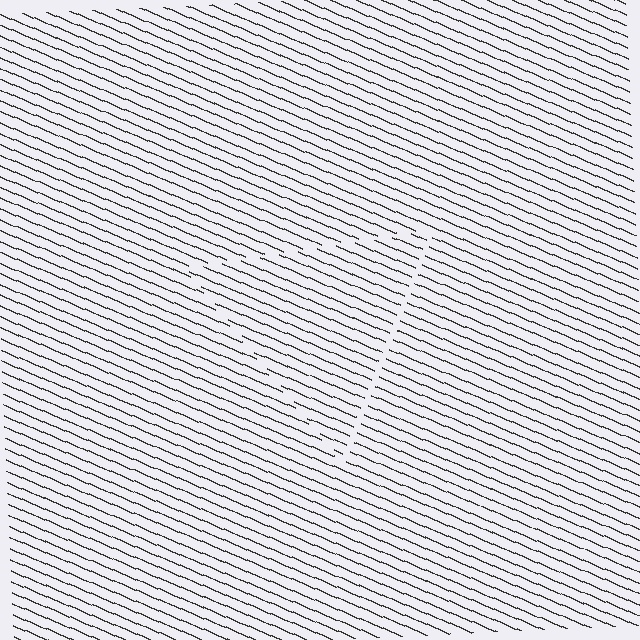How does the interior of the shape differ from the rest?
The interior of the shape contains the same grating, shifted by half a period — the contour is defined by the phase discontinuity where line-ends from the inner and outer gratings abut.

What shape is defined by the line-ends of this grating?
An illusory triangle. The interior of the shape contains the same grating, shifted by half a period — the contour is defined by the phase discontinuity where line-ends from the inner and outer gratings abut.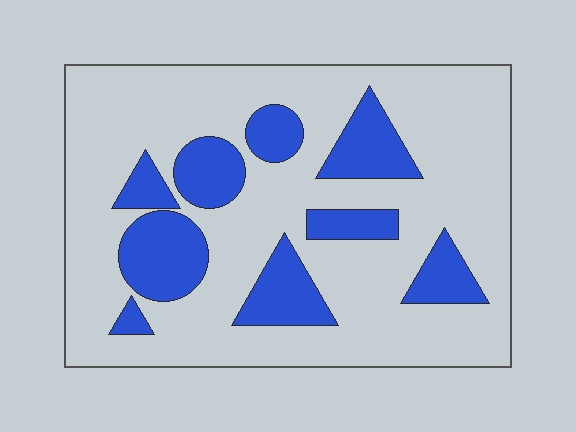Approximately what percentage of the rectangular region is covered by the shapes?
Approximately 25%.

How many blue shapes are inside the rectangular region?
9.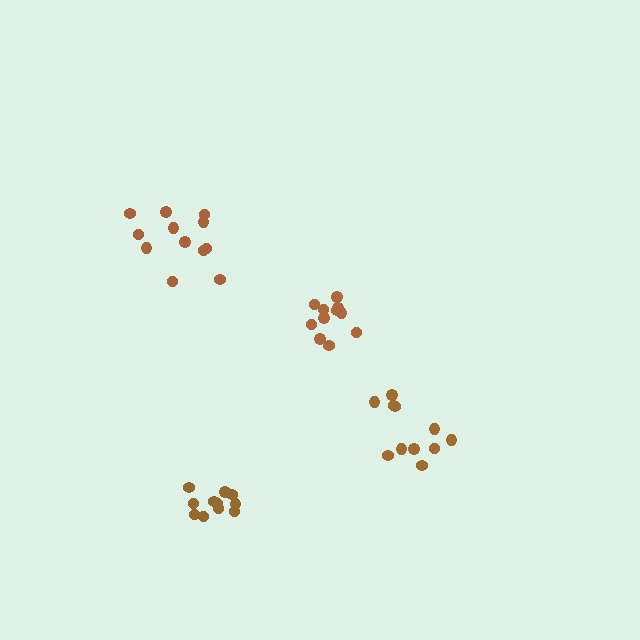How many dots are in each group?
Group 1: 11 dots, Group 2: 12 dots, Group 3: 11 dots, Group 4: 11 dots (45 total).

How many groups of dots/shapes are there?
There are 4 groups.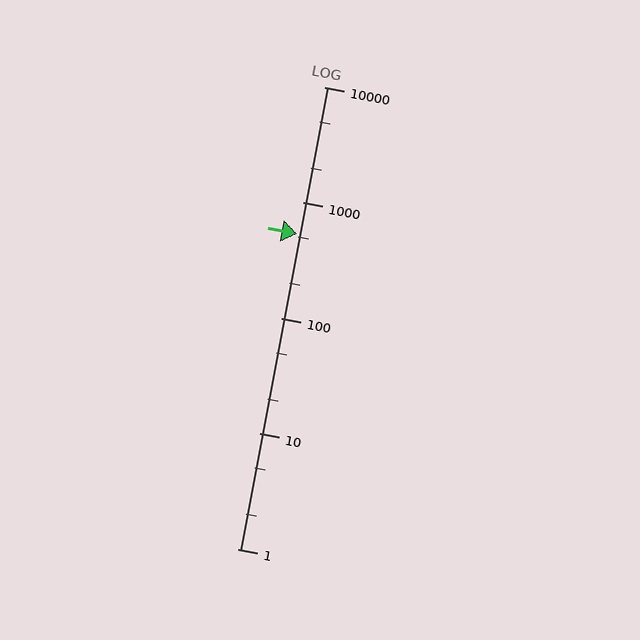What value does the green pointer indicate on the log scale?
The pointer indicates approximately 530.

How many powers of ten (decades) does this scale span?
The scale spans 4 decades, from 1 to 10000.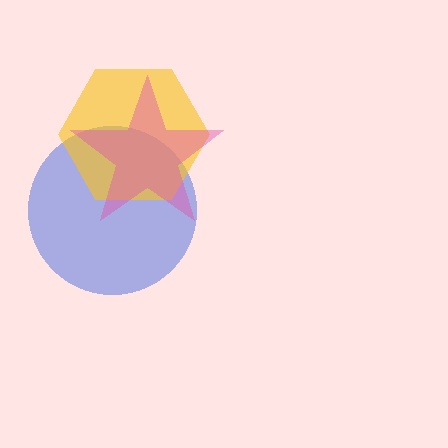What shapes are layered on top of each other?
The layered shapes are: a blue circle, a yellow hexagon, a pink star.